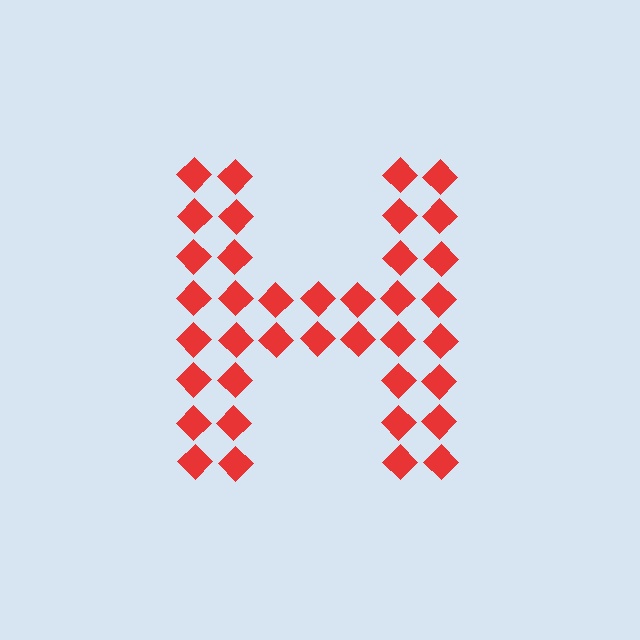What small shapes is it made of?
It is made of small diamonds.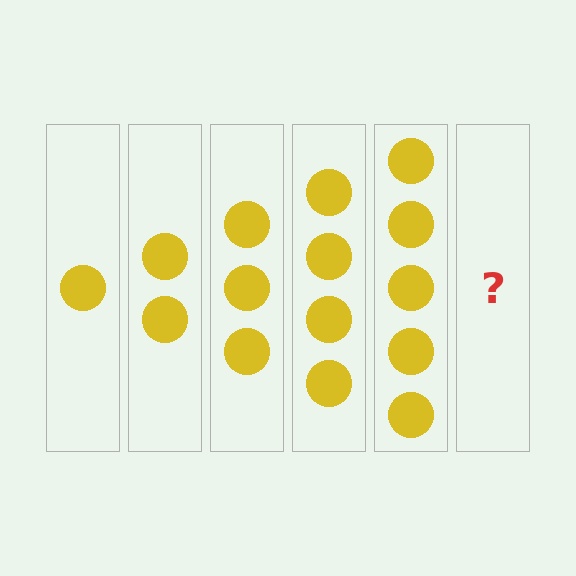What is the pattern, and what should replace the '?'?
The pattern is that each step adds one more circle. The '?' should be 6 circles.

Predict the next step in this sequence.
The next step is 6 circles.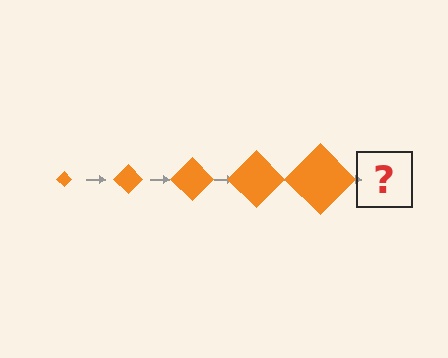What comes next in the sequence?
The next element should be an orange diamond, larger than the previous one.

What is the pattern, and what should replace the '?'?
The pattern is that the diamond gets progressively larger each step. The '?' should be an orange diamond, larger than the previous one.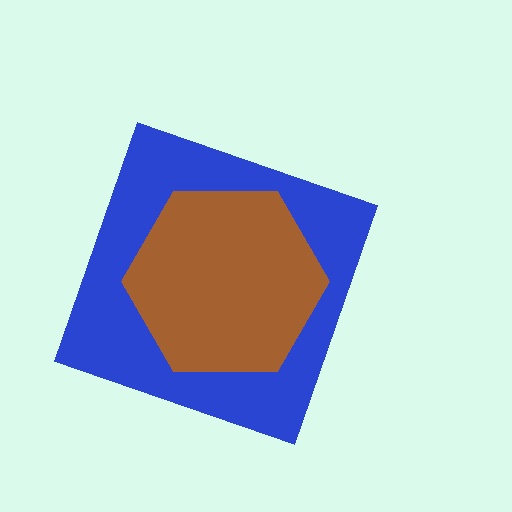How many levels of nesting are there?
2.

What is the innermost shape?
The brown hexagon.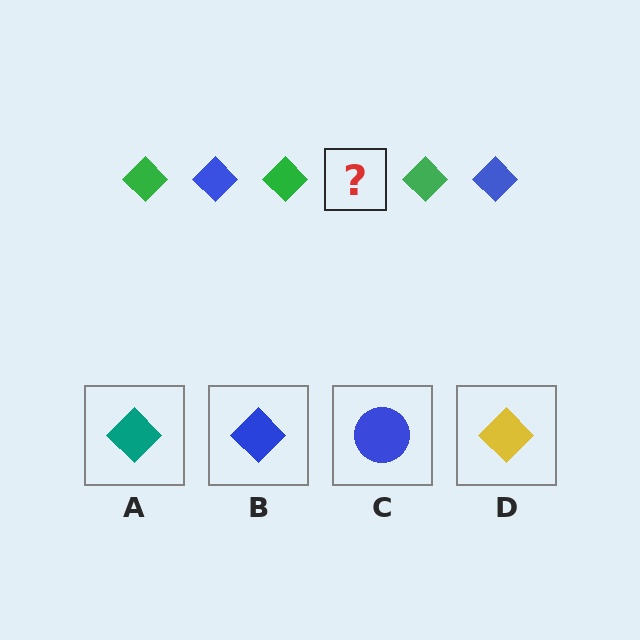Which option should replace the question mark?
Option B.